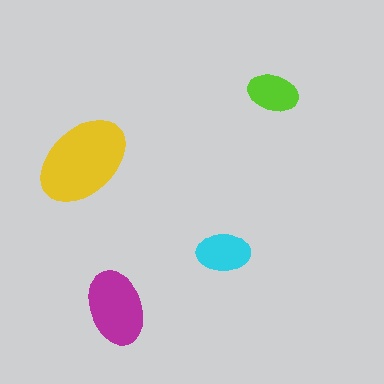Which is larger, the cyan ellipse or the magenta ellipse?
The magenta one.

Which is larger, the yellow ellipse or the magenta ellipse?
The yellow one.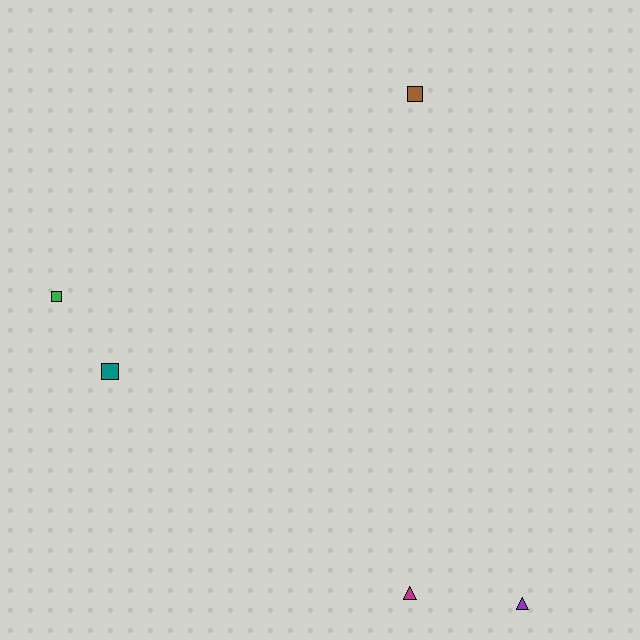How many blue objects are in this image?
There are no blue objects.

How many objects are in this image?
There are 5 objects.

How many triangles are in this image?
There are 2 triangles.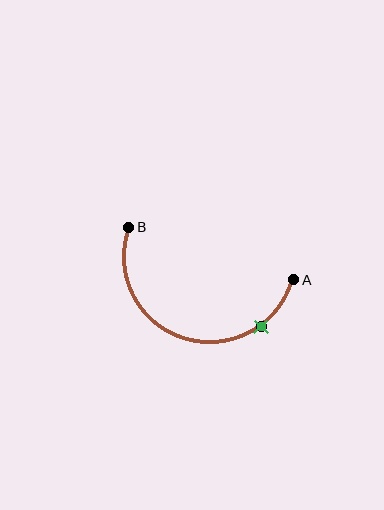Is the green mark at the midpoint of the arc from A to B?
No. The green mark lies on the arc but is closer to endpoint A. The arc midpoint would be at the point on the curve equidistant along the arc from both A and B.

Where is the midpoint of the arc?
The arc midpoint is the point on the curve farthest from the straight line joining A and B. It sits below that line.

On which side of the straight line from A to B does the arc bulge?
The arc bulges below the straight line connecting A and B.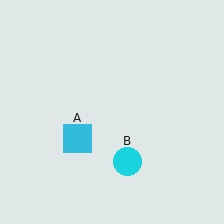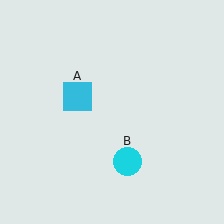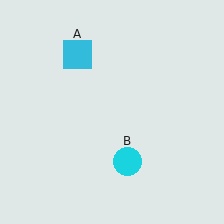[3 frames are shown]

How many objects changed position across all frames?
1 object changed position: cyan square (object A).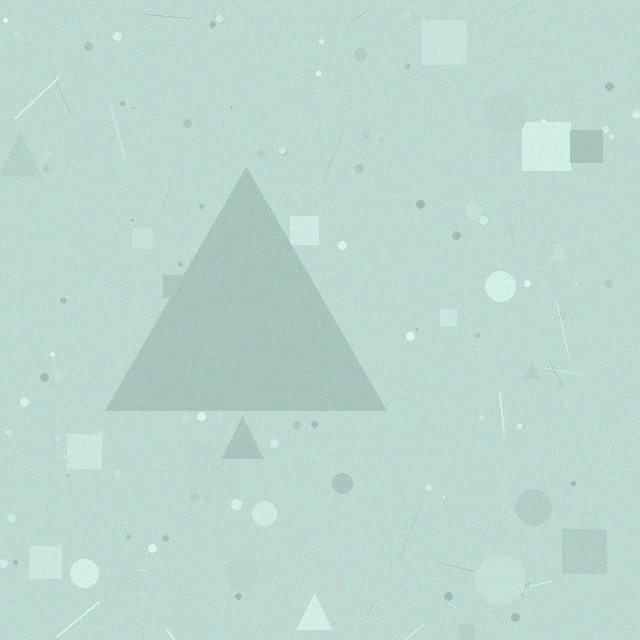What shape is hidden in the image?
A triangle is hidden in the image.